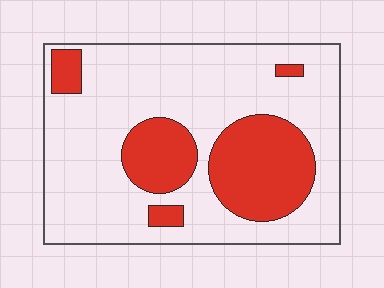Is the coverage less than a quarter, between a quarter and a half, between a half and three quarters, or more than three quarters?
Between a quarter and a half.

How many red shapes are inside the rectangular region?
5.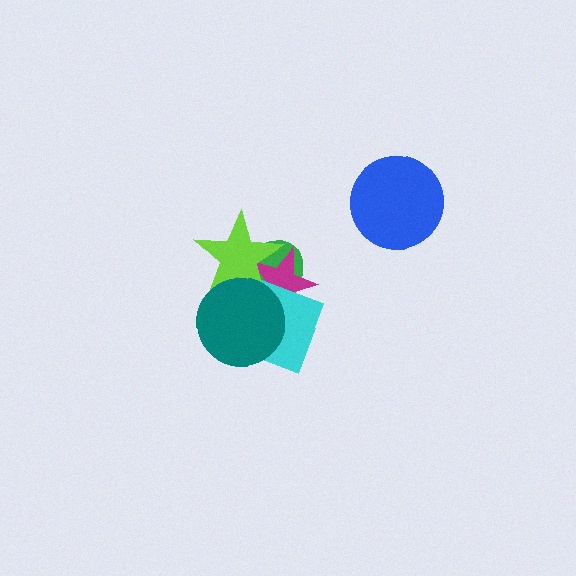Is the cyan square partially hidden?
Yes, it is partially covered by another shape.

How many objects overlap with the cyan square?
3 objects overlap with the cyan square.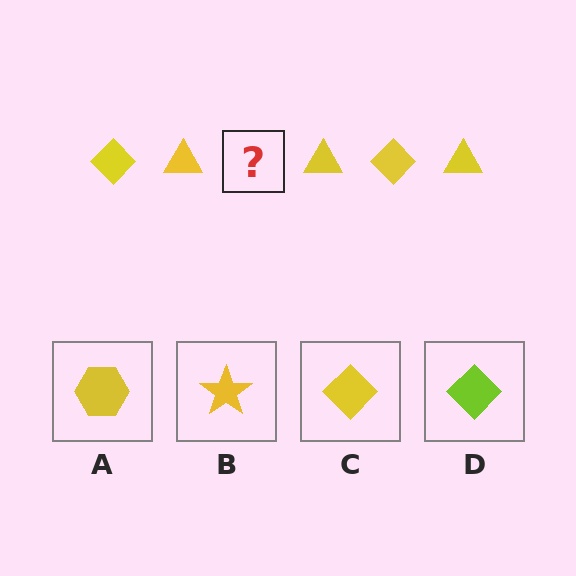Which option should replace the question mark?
Option C.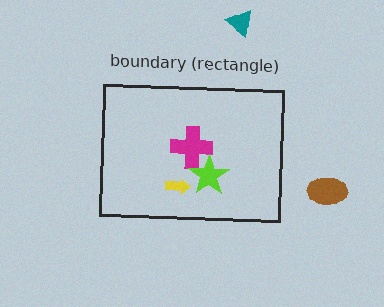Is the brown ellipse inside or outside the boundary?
Outside.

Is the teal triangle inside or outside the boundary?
Outside.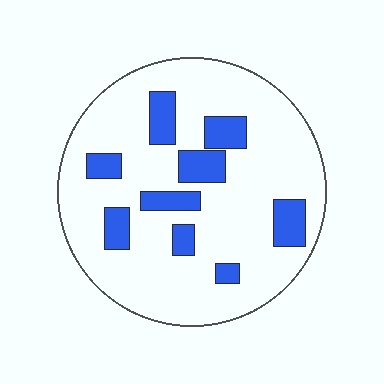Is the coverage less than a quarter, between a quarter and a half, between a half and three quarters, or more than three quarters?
Less than a quarter.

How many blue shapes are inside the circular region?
9.